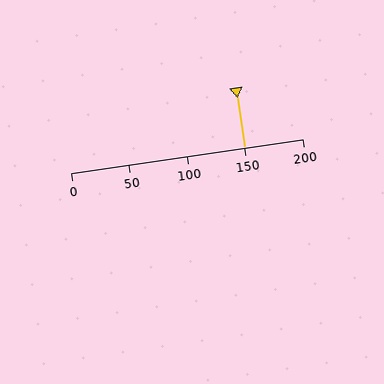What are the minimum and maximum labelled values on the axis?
The axis runs from 0 to 200.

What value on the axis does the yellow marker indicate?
The marker indicates approximately 150.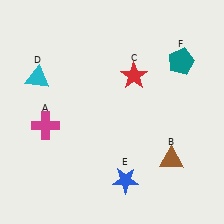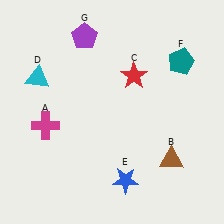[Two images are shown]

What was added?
A purple pentagon (G) was added in Image 2.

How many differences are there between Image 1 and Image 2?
There is 1 difference between the two images.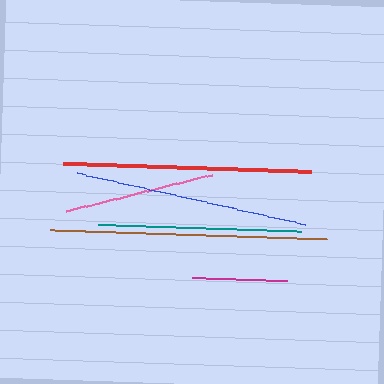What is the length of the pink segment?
The pink segment is approximately 149 pixels long.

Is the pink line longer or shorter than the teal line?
The teal line is longer than the pink line.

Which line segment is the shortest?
The magenta line is the shortest at approximately 95 pixels.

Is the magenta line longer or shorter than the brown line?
The brown line is longer than the magenta line.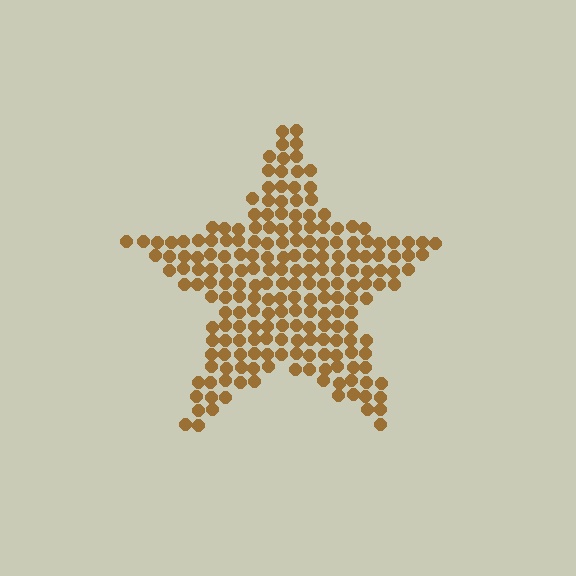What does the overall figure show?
The overall figure shows a star.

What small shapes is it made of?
It is made of small circles.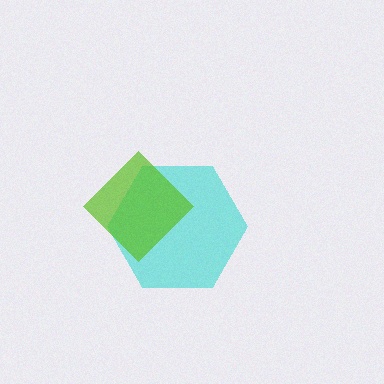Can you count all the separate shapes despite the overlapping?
Yes, there are 2 separate shapes.